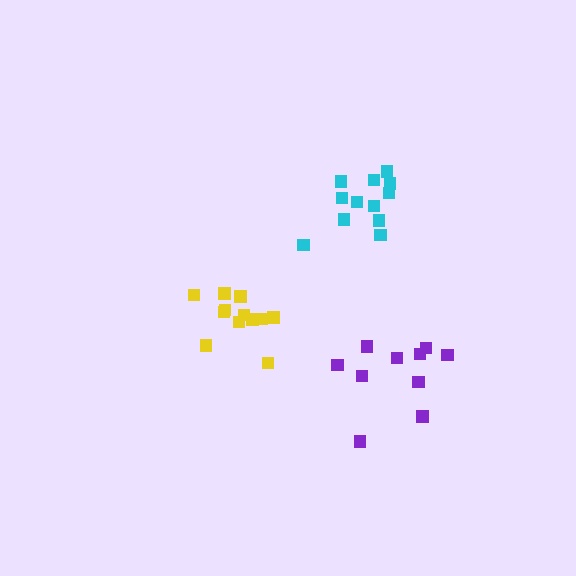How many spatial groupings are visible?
There are 3 spatial groupings.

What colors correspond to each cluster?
The clusters are colored: yellow, cyan, purple.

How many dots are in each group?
Group 1: 12 dots, Group 2: 12 dots, Group 3: 10 dots (34 total).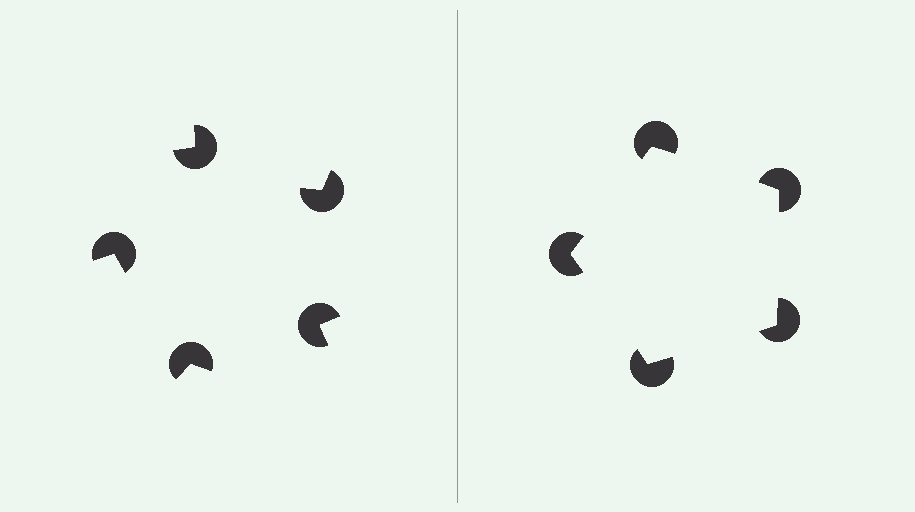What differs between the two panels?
The pac-man discs are positioned identically on both sides; only the wedge orientations differ. On the right they align to a pentagon; on the left they are misaligned.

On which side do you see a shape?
An illusory pentagon appears on the right side. On the left side the wedge cuts are rotated, so no coherent shape forms.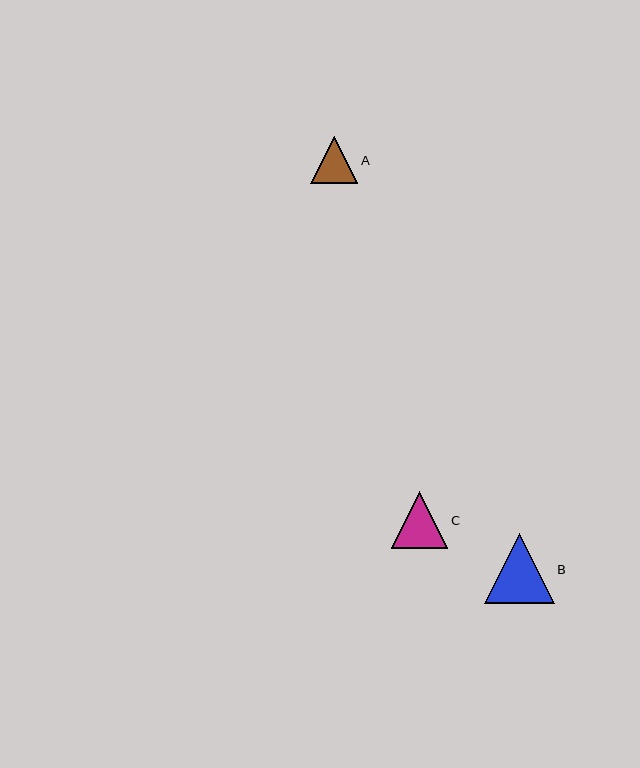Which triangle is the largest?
Triangle B is the largest with a size of approximately 70 pixels.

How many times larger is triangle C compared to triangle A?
Triangle C is approximately 1.2 times the size of triangle A.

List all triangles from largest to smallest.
From largest to smallest: B, C, A.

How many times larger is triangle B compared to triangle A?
Triangle B is approximately 1.5 times the size of triangle A.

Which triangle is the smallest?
Triangle A is the smallest with a size of approximately 47 pixels.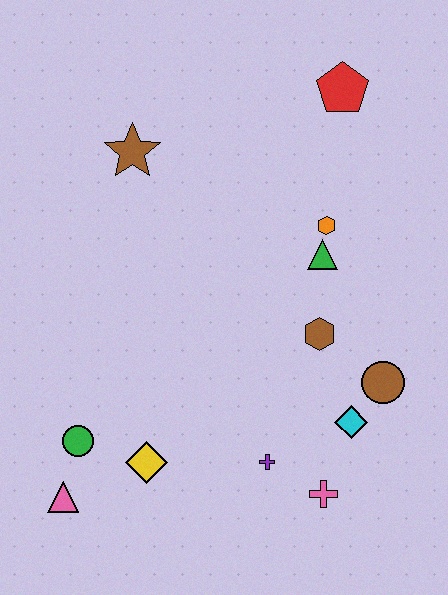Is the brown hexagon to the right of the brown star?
Yes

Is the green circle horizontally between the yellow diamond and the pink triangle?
Yes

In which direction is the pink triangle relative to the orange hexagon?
The pink triangle is below the orange hexagon.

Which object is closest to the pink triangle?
The green circle is closest to the pink triangle.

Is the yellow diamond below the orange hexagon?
Yes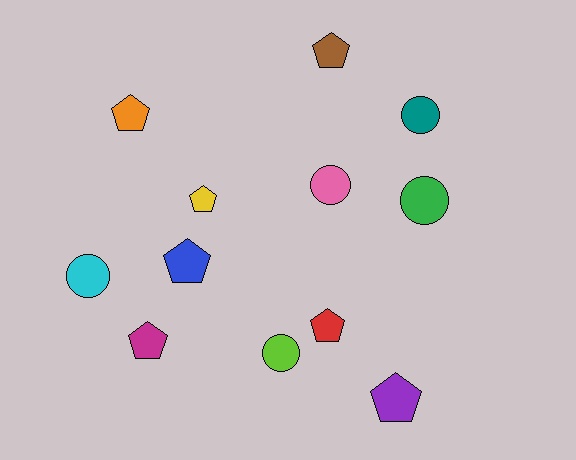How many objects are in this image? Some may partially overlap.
There are 12 objects.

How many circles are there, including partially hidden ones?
There are 5 circles.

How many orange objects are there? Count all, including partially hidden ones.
There is 1 orange object.